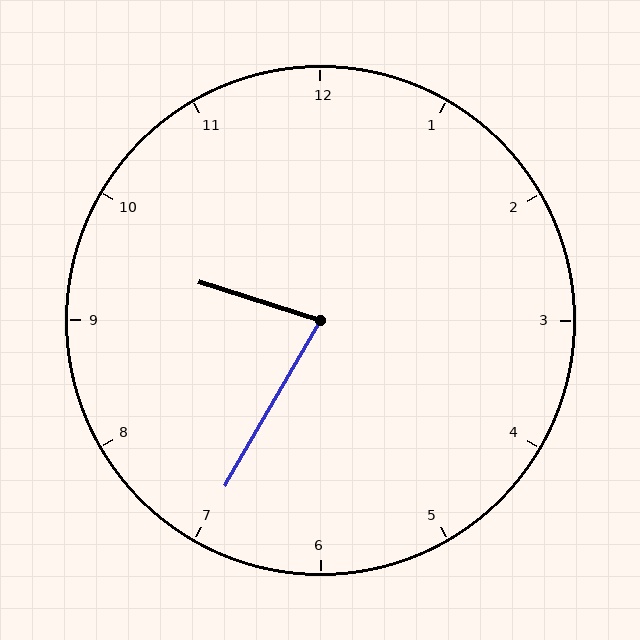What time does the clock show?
9:35.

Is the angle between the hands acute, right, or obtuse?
It is acute.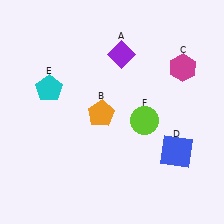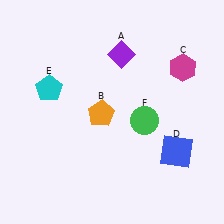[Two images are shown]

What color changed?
The circle (F) changed from lime in Image 1 to green in Image 2.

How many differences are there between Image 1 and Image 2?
There is 1 difference between the two images.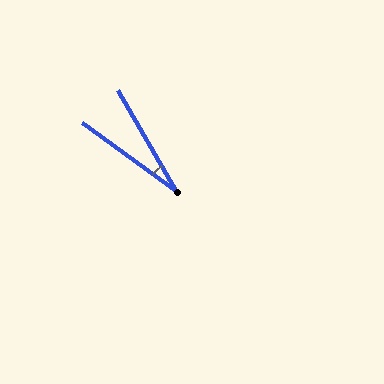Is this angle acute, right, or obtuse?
It is acute.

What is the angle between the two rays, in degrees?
Approximately 24 degrees.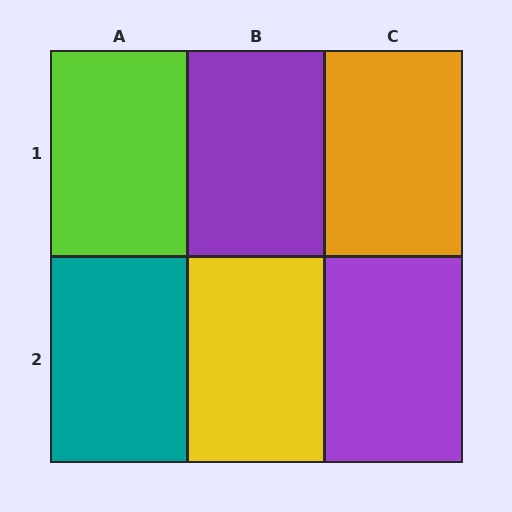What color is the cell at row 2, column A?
Teal.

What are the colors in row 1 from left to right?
Lime, purple, orange.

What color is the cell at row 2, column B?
Yellow.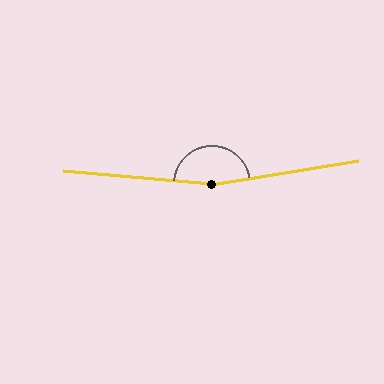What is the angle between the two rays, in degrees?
Approximately 166 degrees.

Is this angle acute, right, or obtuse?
It is obtuse.